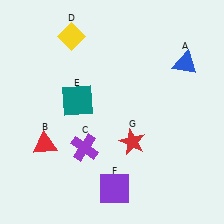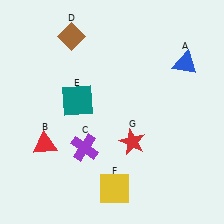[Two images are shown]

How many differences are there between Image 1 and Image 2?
There are 2 differences between the two images.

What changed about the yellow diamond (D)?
In Image 1, D is yellow. In Image 2, it changed to brown.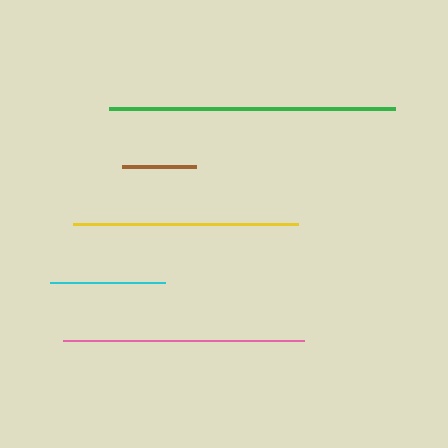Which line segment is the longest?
The green line is the longest at approximately 286 pixels.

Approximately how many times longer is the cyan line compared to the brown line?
The cyan line is approximately 1.6 times the length of the brown line.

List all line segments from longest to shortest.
From longest to shortest: green, pink, yellow, cyan, brown.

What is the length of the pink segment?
The pink segment is approximately 241 pixels long.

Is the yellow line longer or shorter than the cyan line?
The yellow line is longer than the cyan line.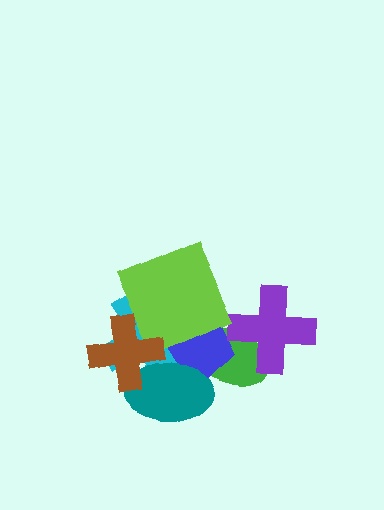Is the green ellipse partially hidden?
Yes, it is partially covered by another shape.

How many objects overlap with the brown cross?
4 objects overlap with the brown cross.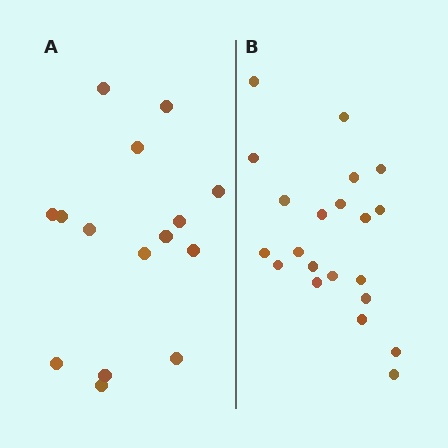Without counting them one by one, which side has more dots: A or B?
Region B (the right region) has more dots.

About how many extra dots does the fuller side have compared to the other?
Region B has about 6 more dots than region A.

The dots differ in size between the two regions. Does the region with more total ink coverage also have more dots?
No. Region A has more total ink coverage because its dots are larger, but region B actually contains more individual dots. Total area can be misleading — the number of items is what matters here.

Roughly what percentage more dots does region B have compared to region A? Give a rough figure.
About 40% more.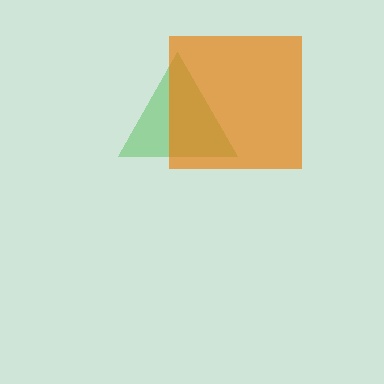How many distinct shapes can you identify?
There are 2 distinct shapes: a green triangle, an orange square.